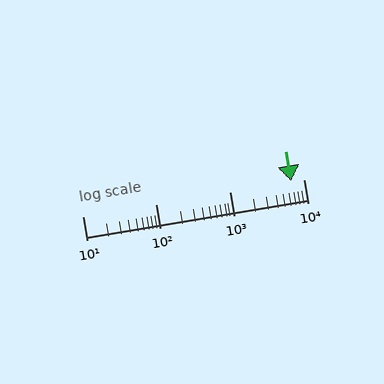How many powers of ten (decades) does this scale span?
The scale spans 3 decades, from 10 to 10000.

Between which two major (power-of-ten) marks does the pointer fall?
The pointer is between 1000 and 10000.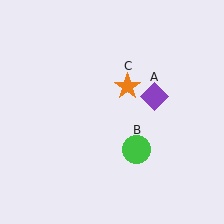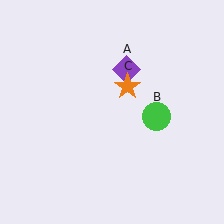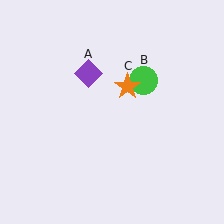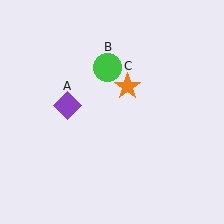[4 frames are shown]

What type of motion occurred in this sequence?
The purple diamond (object A), green circle (object B) rotated counterclockwise around the center of the scene.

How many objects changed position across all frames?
2 objects changed position: purple diamond (object A), green circle (object B).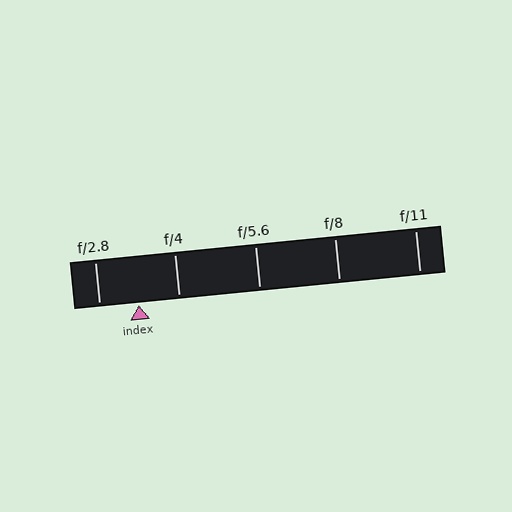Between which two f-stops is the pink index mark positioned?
The index mark is between f/2.8 and f/4.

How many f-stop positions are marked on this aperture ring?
There are 5 f-stop positions marked.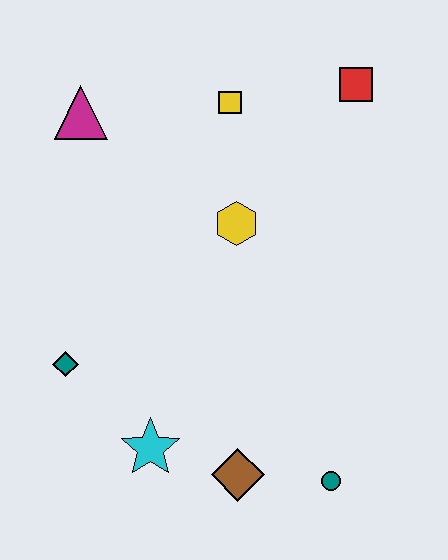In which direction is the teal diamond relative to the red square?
The teal diamond is to the left of the red square.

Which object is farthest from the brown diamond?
The red square is farthest from the brown diamond.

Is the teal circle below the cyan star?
Yes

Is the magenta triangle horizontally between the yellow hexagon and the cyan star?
No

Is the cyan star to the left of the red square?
Yes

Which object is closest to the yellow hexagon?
The yellow square is closest to the yellow hexagon.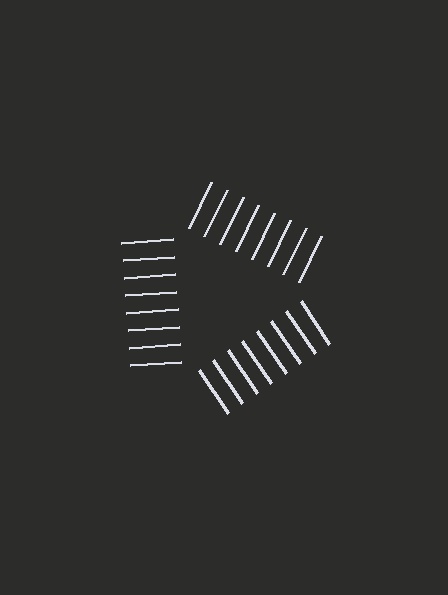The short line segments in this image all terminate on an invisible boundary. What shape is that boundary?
An illusory triangle — the line segments terminate on its edges but no continuous stroke is drawn.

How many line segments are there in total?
24 — 8 along each of the 3 edges.